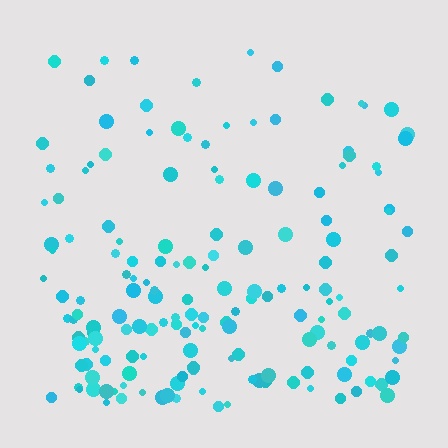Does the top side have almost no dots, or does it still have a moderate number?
Still a moderate number, just noticeably fewer than the bottom.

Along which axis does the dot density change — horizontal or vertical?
Vertical.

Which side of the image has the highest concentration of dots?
The bottom.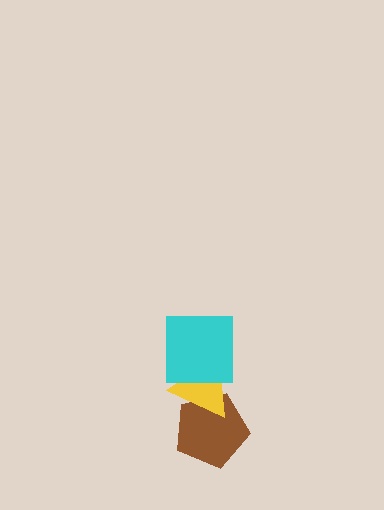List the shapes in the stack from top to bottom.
From top to bottom: the cyan square, the yellow triangle, the brown pentagon.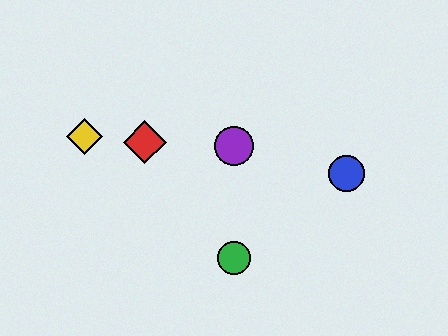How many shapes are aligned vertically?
2 shapes (the green circle, the purple circle) are aligned vertically.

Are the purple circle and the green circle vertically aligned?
Yes, both are at x≈234.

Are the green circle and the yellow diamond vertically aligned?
No, the green circle is at x≈234 and the yellow diamond is at x≈85.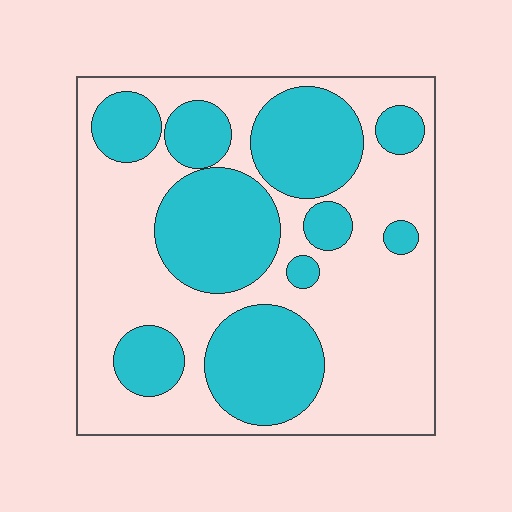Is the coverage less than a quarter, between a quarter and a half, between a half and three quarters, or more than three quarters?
Between a quarter and a half.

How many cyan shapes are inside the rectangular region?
10.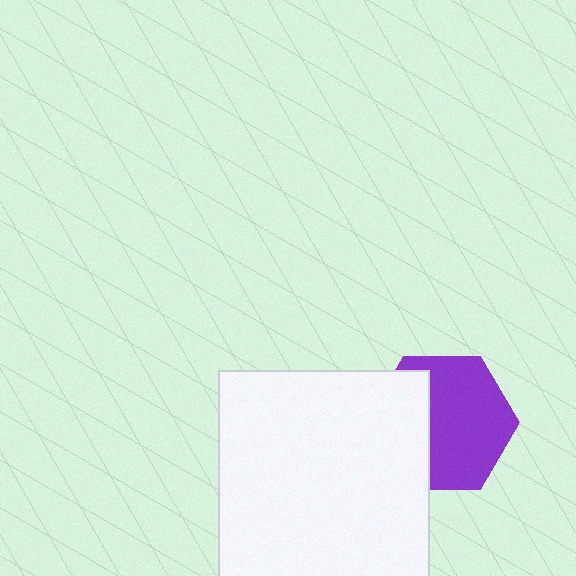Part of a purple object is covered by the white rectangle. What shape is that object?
It is a hexagon.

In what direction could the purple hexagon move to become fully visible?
The purple hexagon could move right. That would shift it out from behind the white rectangle entirely.